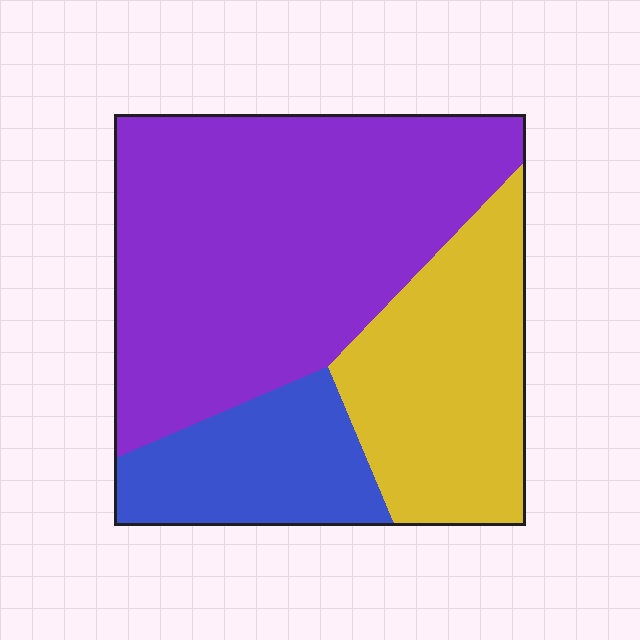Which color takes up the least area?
Blue, at roughly 15%.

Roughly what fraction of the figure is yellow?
Yellow takes up about one quarter (1/4) of the figure.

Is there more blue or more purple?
Purple.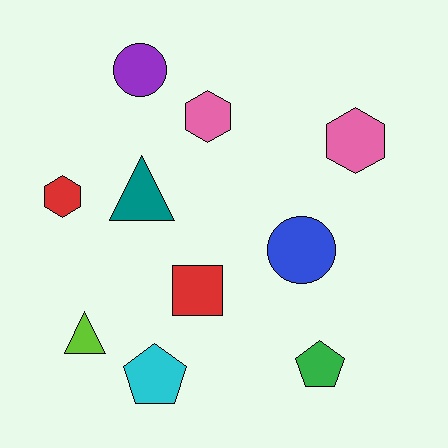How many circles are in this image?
There are 2 circles.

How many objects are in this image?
There are 10 objects.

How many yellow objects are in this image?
There are no yellow objects.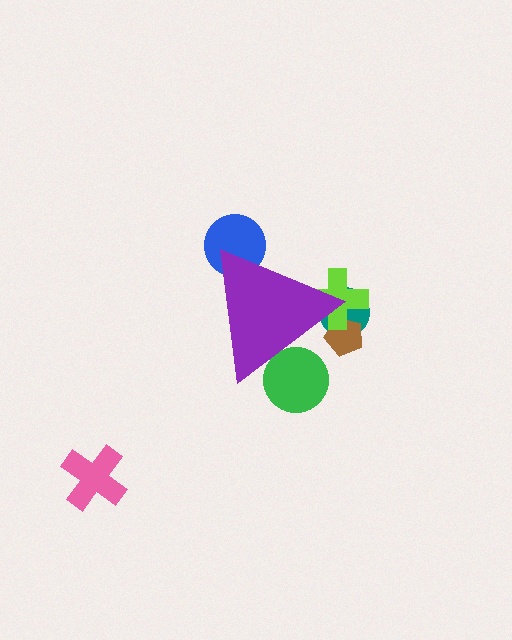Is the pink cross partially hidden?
No, the pink cross is fully visible.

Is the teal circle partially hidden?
Yes, the teal circle is partially hidden behind the purple triangle.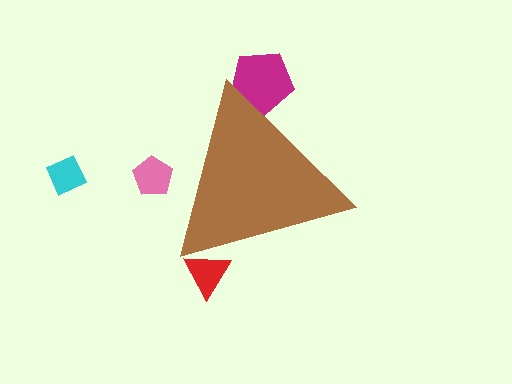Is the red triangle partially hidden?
Yes, the red triangle is partially hidden behind the brown triangle.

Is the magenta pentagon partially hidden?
Yes, the magenta pentagon is partially hidden behind the brown triangle.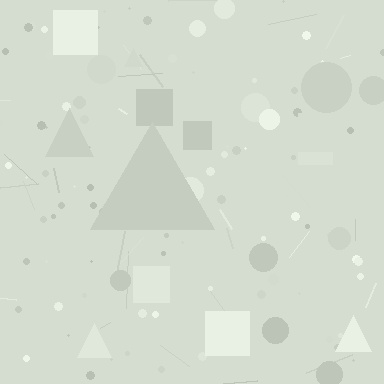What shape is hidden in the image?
A triangle is hidden in the image.